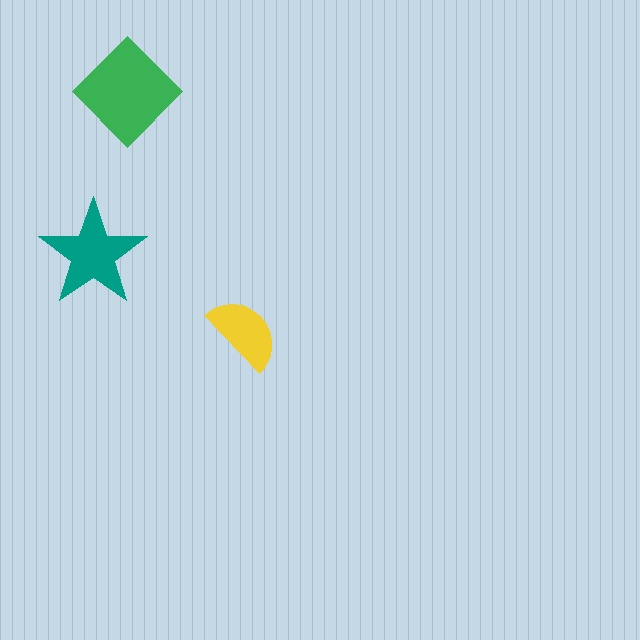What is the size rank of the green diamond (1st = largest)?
1st.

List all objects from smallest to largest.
The yellow semicircle, the teal star, the green diamond.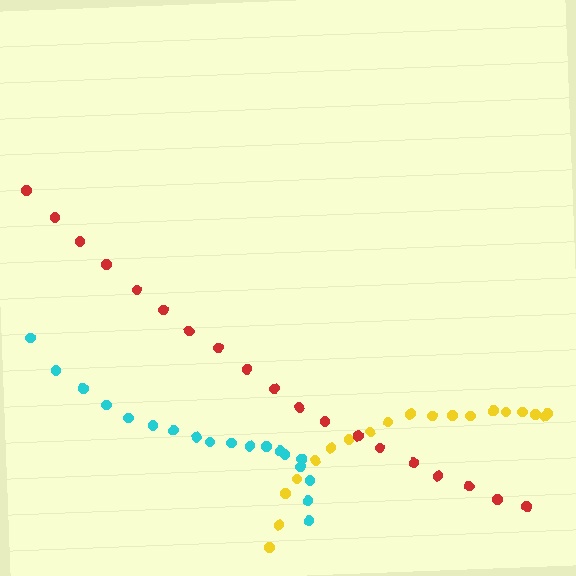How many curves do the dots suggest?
There are 3 distinct paths.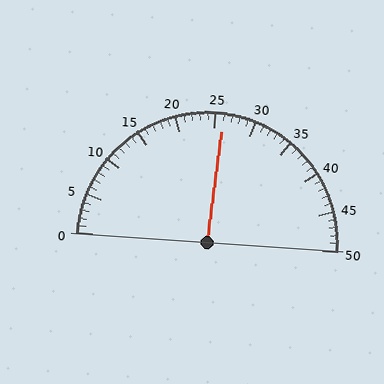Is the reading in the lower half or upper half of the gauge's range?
The reading is in the upper half of the range (0 to 50).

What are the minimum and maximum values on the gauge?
The gauge ranges from 0 to 50.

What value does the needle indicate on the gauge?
The needle indicates approximately 26.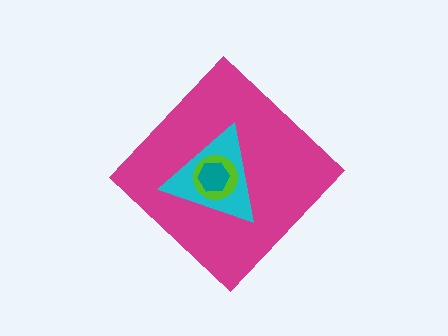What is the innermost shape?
The teal hexagon.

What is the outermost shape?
The magenta diamond.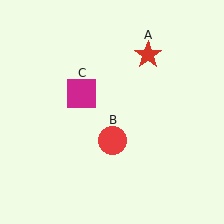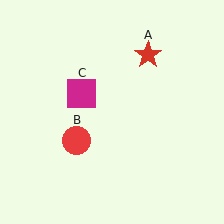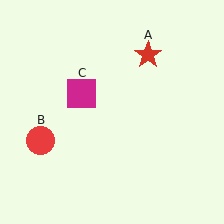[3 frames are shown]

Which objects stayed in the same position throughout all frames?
Red star (object A) and magenta square (object C) remained stationary.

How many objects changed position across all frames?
1 object changed position: red circle (object B).